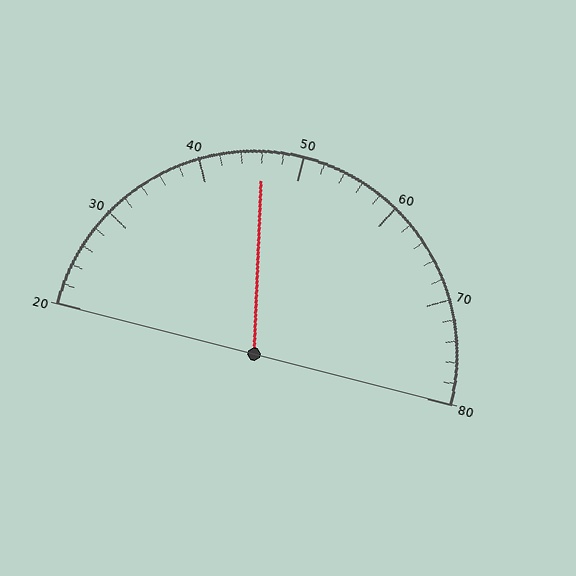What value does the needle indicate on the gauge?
The needle indicates approximately 46.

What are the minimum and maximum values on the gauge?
The gauge ranges from 20 to 80.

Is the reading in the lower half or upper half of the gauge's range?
The reading is in the lower half of the range (20 to 80).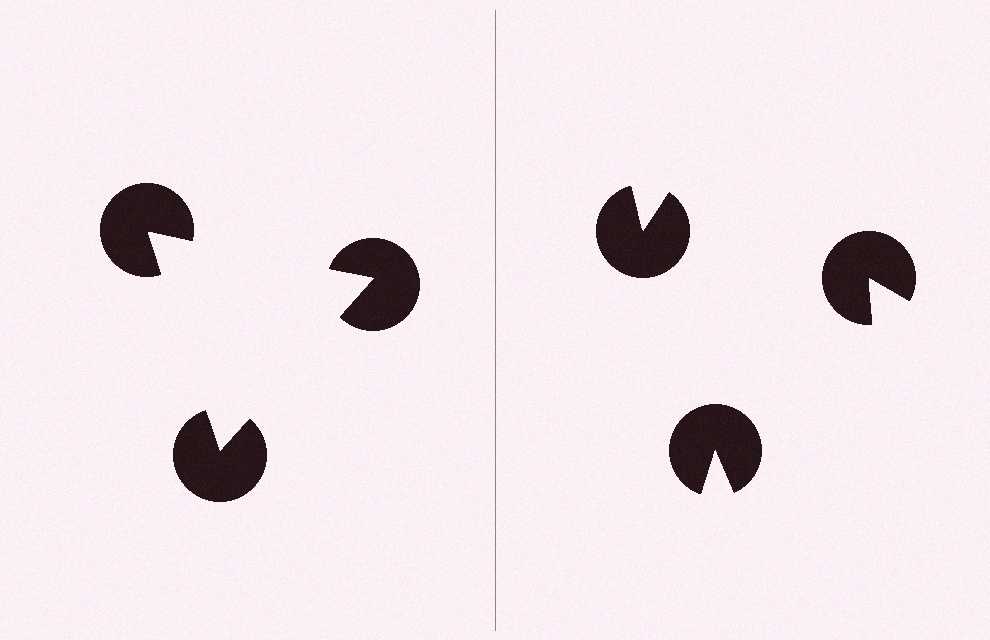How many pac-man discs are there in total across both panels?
6 — 3 on each side.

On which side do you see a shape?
An illusory triangle appears on the left side. On the right side the wedge cuts are rotated, so no coherent shape forms.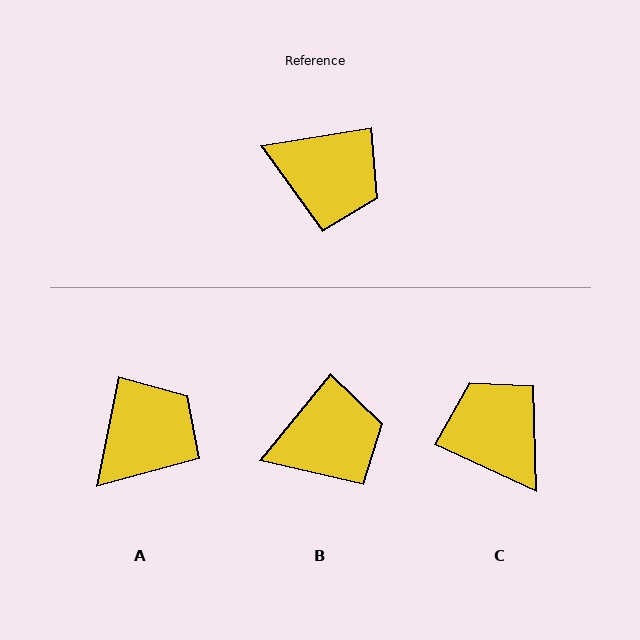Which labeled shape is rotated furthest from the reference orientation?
C, about 146 degrees away.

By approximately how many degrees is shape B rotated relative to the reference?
Approximately 41 degrees counter-clockwise.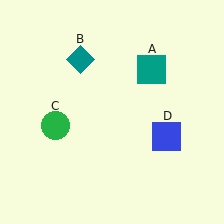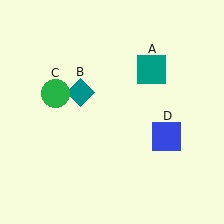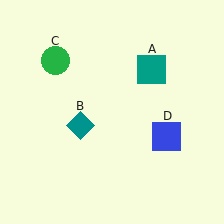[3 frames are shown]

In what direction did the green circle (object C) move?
The green circle (object C) moved up.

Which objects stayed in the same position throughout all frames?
Teal square (object A) and blue square (object D) remained stationary.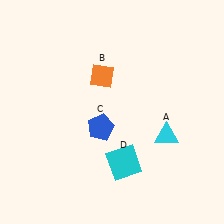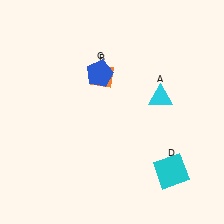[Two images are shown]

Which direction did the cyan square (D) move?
The cyan square (D) moved right.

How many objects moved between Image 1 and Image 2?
3 objects moved between the two images.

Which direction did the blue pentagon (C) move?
The blue pentagon (C) moved up.